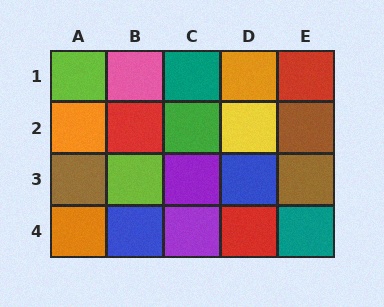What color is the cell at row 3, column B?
Lime.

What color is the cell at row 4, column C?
Purple.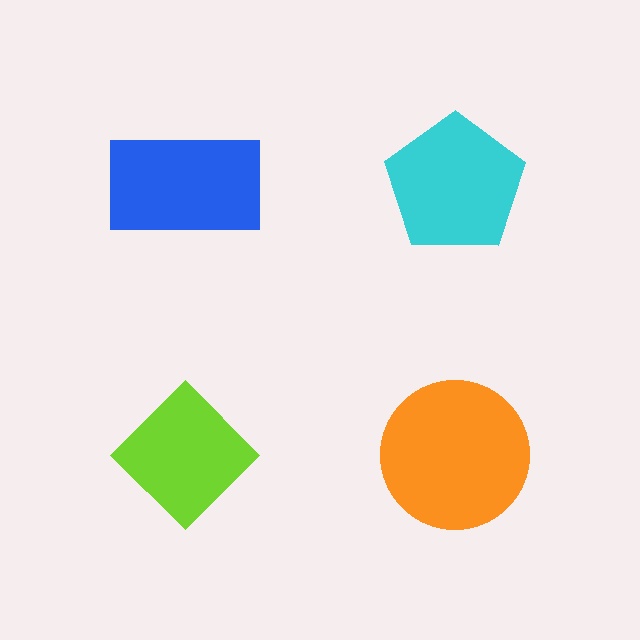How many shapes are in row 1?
2 shapes.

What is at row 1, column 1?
A blue rectangle.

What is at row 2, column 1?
A lime diamond.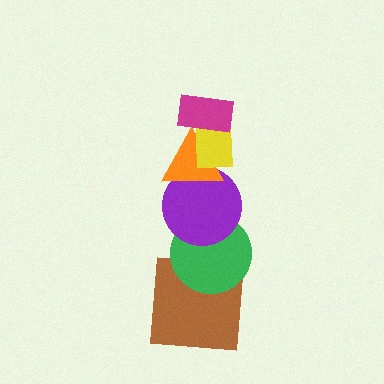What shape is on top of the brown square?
The green circle is on top of the brown square.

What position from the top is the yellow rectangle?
The yellow rectangle is 2nd from the top.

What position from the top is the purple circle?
The purple circle is 4th from the top.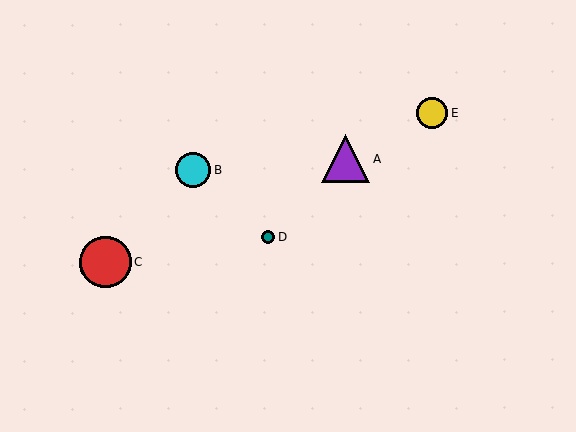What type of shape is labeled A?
Shape A is a purple triangle.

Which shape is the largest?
The red circle (labeled C) is the largest.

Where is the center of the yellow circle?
The center of the yellow circle is at (432, 113).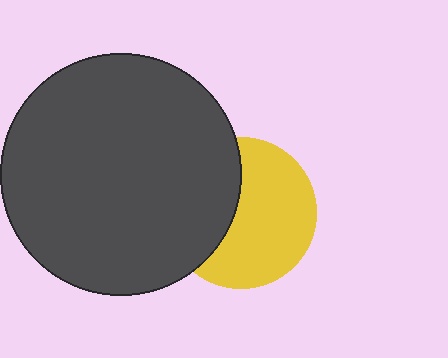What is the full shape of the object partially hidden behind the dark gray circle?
The partially hidden object is a yellow circle.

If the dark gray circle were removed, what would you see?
You would see the complete yellow circle.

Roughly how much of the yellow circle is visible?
About half of it is visible (roughly 61%).